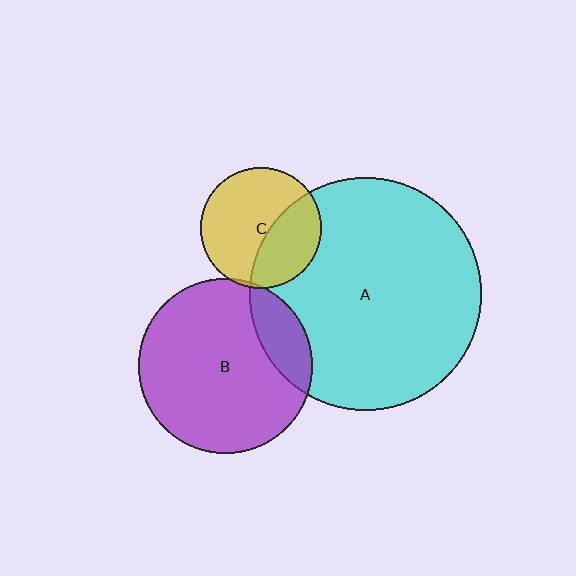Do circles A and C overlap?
Yes.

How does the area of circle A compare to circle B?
Approximately 1.8 times.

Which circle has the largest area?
Circle A (cyan).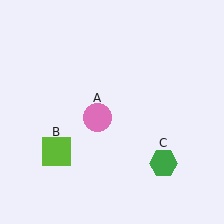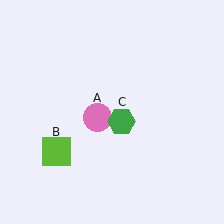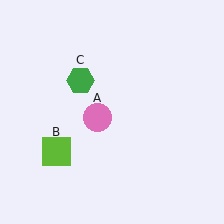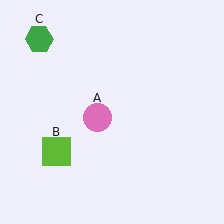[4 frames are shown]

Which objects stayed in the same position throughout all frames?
Pink circle (object A) and lime square (object B) remained stationary.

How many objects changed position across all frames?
1 object changed position: green hexagon (object C).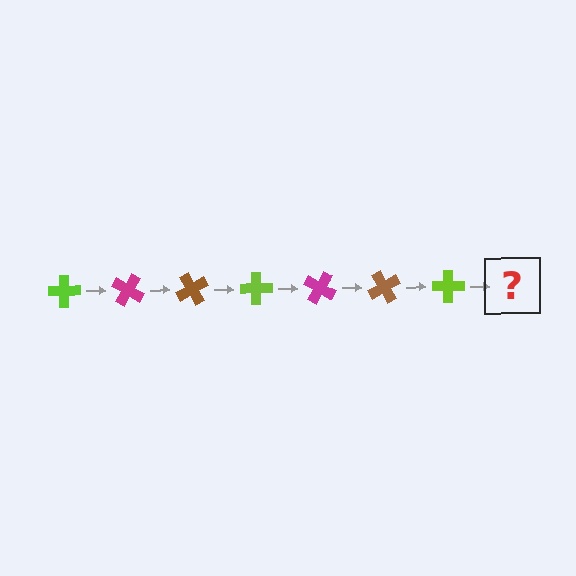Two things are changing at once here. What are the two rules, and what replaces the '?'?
The two rules are that it rotates 30 degrees each step and the color cycles through lime, magenta, and brown. The '?' should be a magenta cross, rotated 210 degrees from the start.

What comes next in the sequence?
The next element should be a magenta cross, rotated 210 degrees from the start.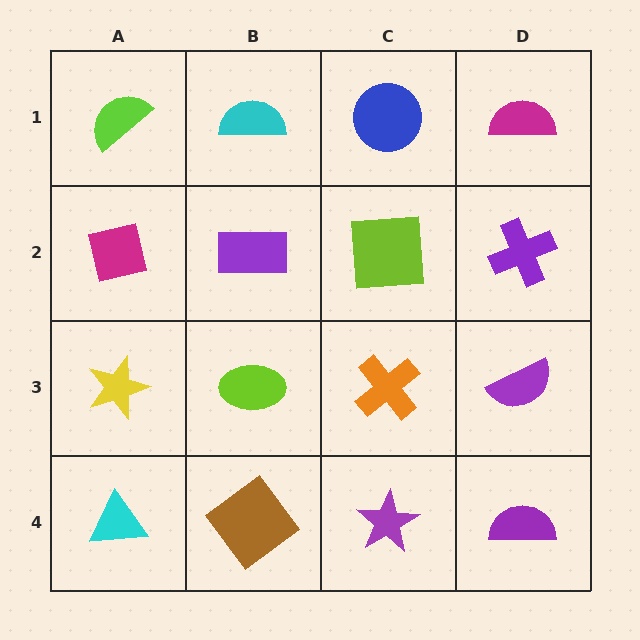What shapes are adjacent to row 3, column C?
A lime square (row 2, column C), a purple star (row 4, column C), a lime ellipse (row 3, column B), a purple semicircle (row 3, column D).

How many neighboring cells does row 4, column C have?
3.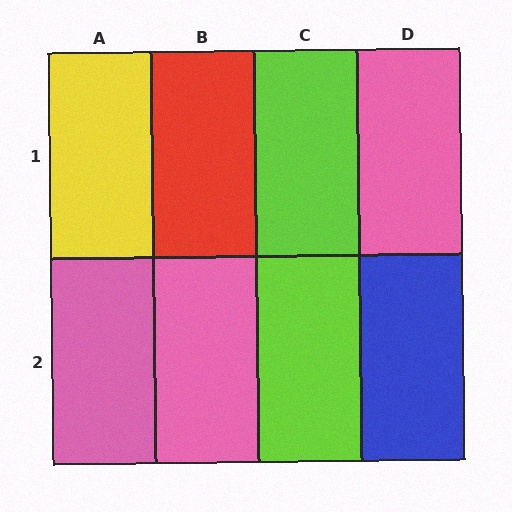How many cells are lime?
2 cells are lime.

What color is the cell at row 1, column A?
Yellow.